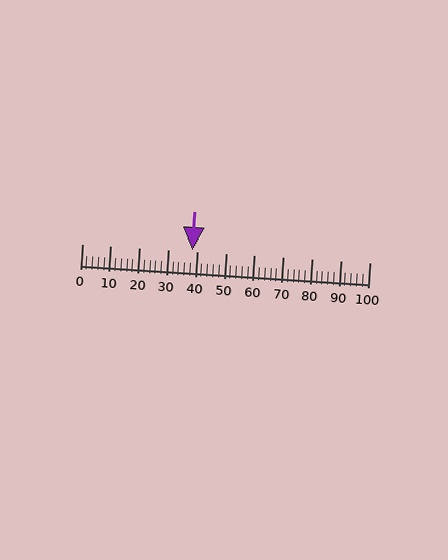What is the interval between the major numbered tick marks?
The major tick marks are spaced 10 units apart.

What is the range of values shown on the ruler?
The ruler shows values from 0 to 100.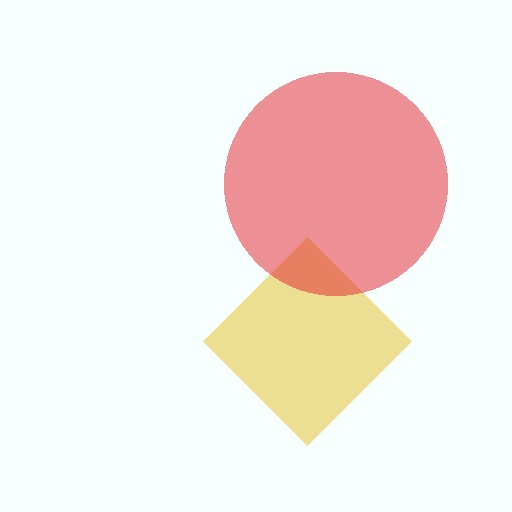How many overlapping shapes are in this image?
There are 2 overlapping shapes in the image.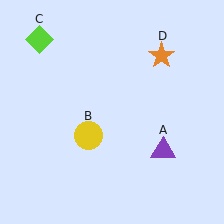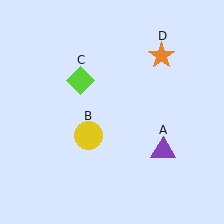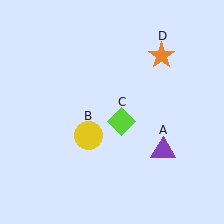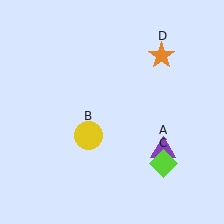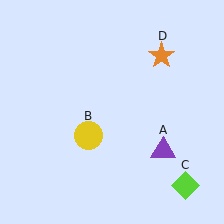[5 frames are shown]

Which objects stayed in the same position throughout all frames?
Purple triangle (object A) and yellow circle (object B) and orange star (object D) remained stationary.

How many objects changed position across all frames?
1 object changed position: lime diamond (object C).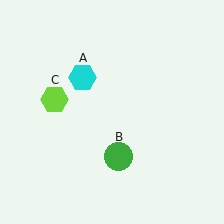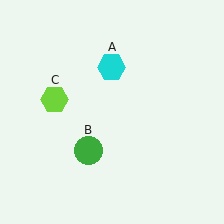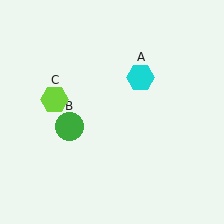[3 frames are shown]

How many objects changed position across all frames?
2 objects changed position: cyan hexagon (object A), green circle (object B).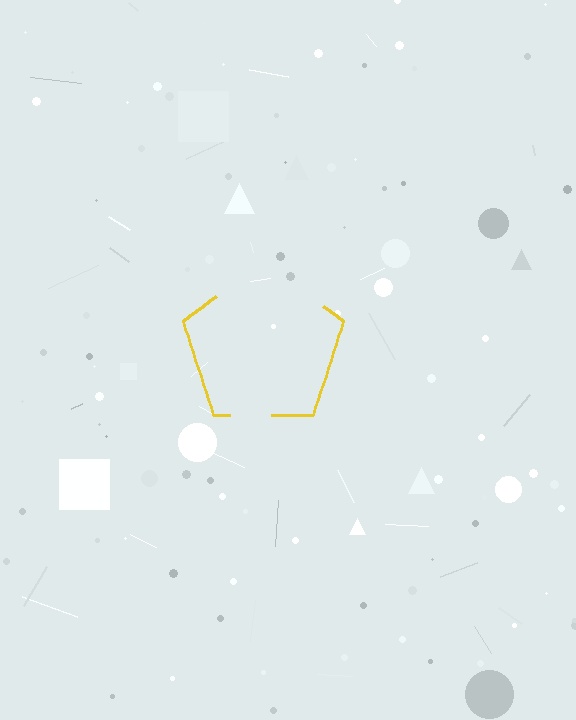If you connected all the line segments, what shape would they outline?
They would outline a pentagon.